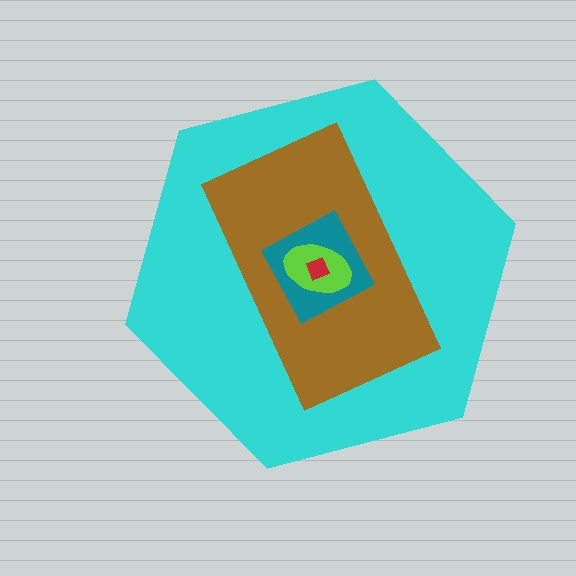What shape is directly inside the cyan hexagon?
The brown rectangle.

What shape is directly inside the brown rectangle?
The teal diamond.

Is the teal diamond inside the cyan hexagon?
Yes.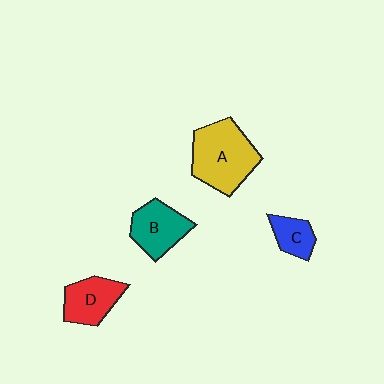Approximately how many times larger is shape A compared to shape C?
Approximately 2.6 times.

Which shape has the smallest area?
Shape C (blue).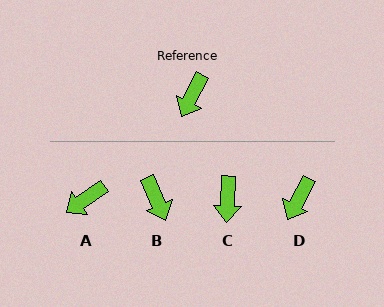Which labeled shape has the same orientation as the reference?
D.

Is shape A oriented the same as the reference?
No, it is off by about 28 degrees.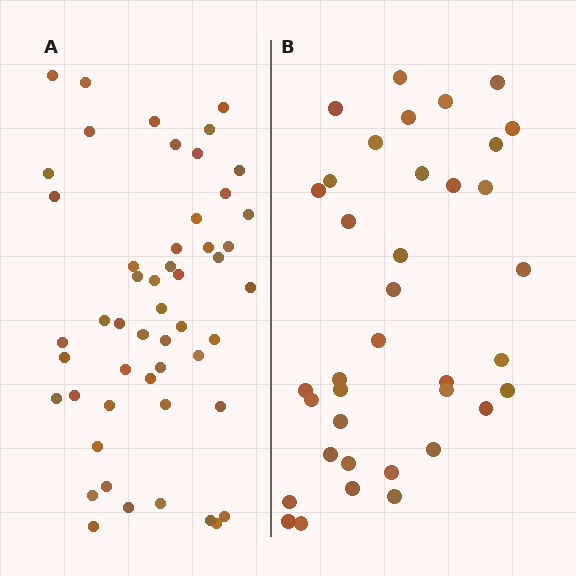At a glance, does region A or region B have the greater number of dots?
Region A (the left region) has more dots.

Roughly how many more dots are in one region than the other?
Region A has approximately 15 more dots than region B.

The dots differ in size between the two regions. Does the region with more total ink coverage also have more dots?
No. Region B has more total ink coverage because its dots are larger, but region A actually contains more individual dots. Total area can be misleading — the number of items is what matters here.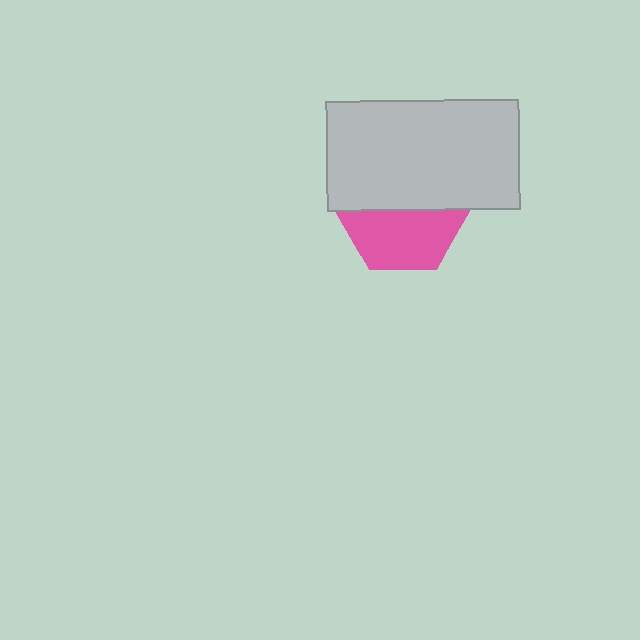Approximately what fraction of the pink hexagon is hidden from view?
Roughly 49% of the pink hexagon is hidden behind the light gray rectangle.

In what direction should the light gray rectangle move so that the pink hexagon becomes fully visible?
The light gray rectangle should move up. That is the shortest direction to clear the overlap and leave the pink hexagon fully visible.